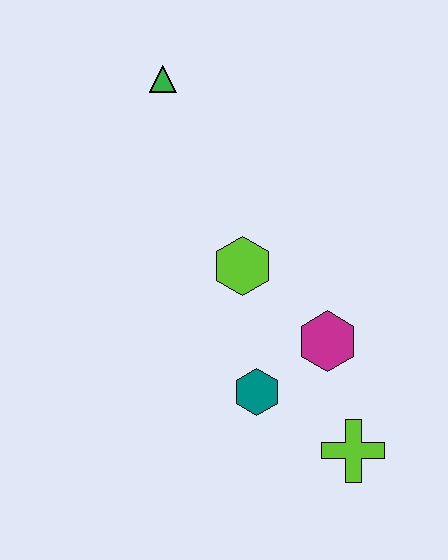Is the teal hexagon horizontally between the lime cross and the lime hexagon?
Yes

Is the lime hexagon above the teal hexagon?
Yes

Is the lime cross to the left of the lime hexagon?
No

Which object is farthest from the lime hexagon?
The lime cross is farthest from the lime hexagon.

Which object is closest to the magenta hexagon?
The teal hexagon is closest to the magenta hexagon.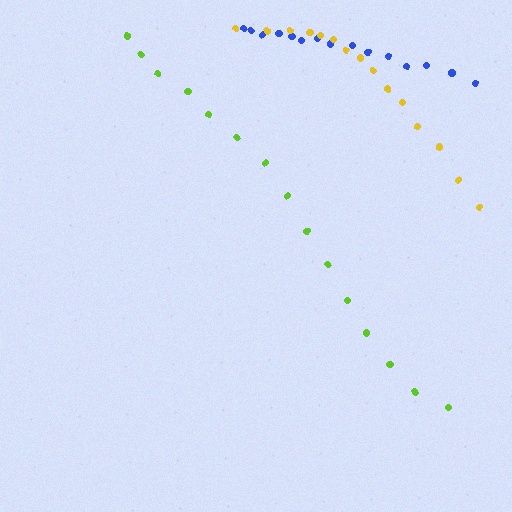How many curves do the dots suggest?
There are 3 distinct paths.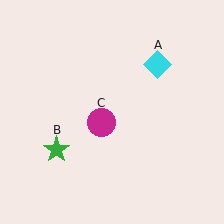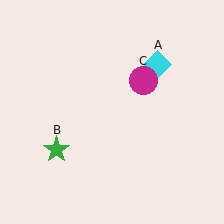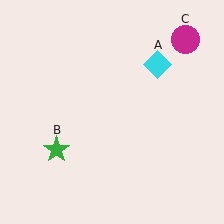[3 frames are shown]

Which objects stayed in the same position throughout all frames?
Cyan diamond (object A) and green star (object B) remained stationary.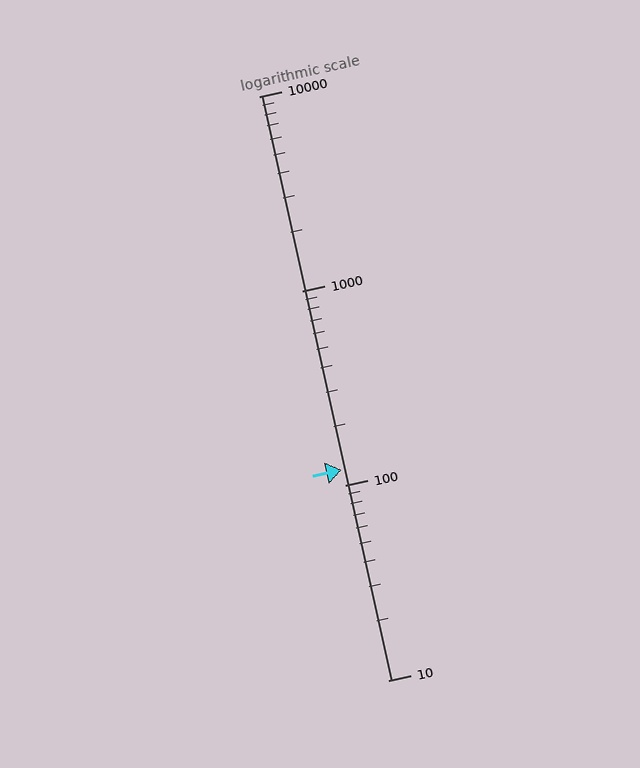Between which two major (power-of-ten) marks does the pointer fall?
The pointer is between 100 and 1000.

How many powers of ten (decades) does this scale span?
The scale spans 3 decades, from 10 to 10000.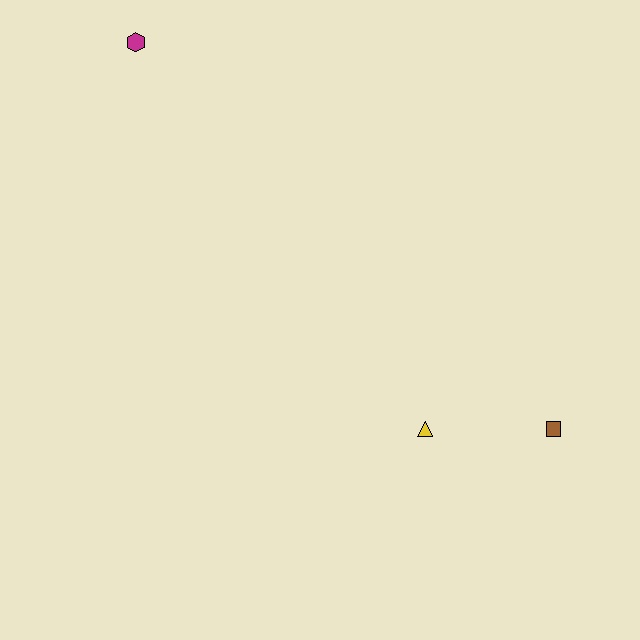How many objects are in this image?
There are 3 objects.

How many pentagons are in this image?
There are no pentagons.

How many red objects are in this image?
There are no red objects.